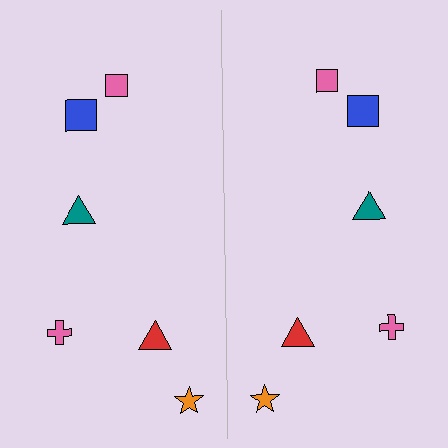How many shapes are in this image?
There are 12 shapes in this image.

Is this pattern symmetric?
Yes, this pattern has bilateral (reflection) symmetry.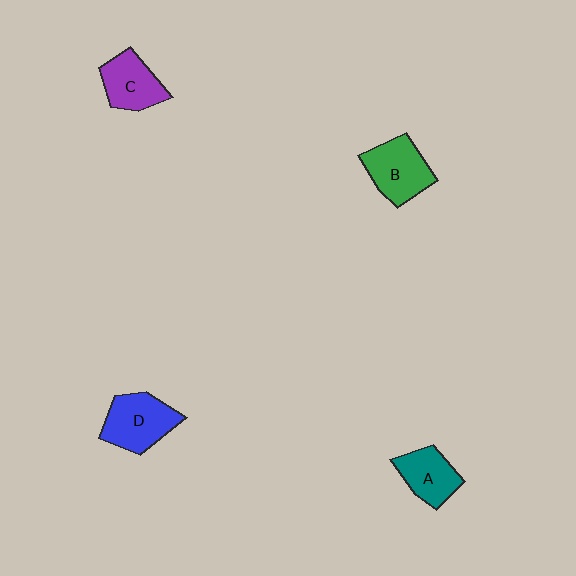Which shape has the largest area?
Shape D (blue).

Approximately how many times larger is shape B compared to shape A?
Approximately 1.2 times.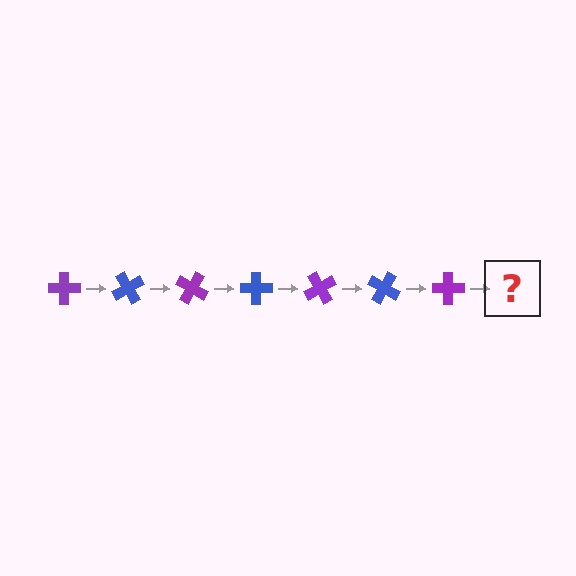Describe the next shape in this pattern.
It should be a blue cross, rotated 420 degrees from the start.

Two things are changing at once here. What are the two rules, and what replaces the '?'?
The two rules are that it rotates 60 degrees each step and the color cycles through purple and blue. The '?' should be a blue cross, rotated 420 degrees from the start.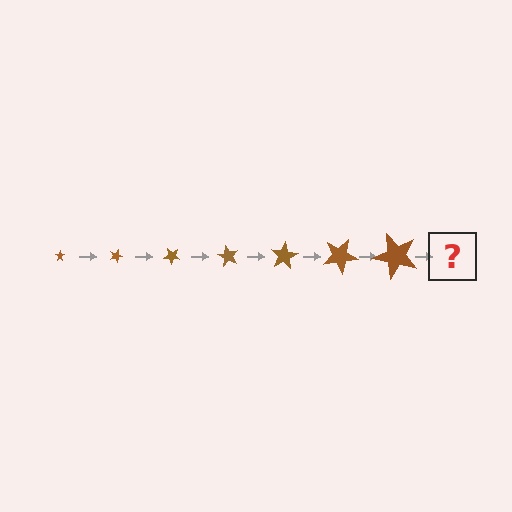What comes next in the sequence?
The next element should be a star, larger than the previous one and rotated 140 degrees from the start.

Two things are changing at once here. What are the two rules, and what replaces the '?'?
The two rules are that the star grows larger each step and it rotates 20 degrees each step. The '?' should be a star, larger than the previous one and rotated 140 degrees from the start.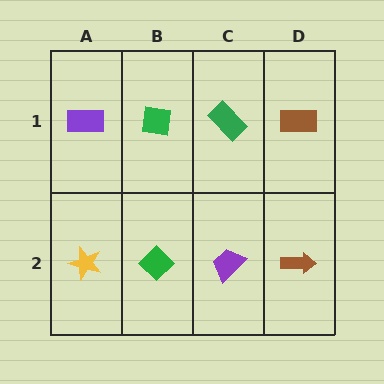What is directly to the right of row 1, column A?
A green square.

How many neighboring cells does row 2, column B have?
3.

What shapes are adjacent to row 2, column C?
A green rectangle (row 1, column C), a green diamond (row 2, column B), a brown arrow (row 2, column D).